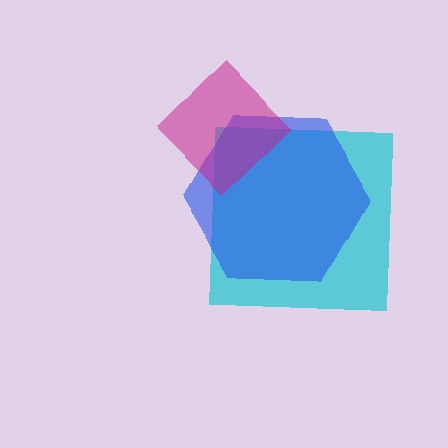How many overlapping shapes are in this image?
There are 3 overlapping shapes in the image.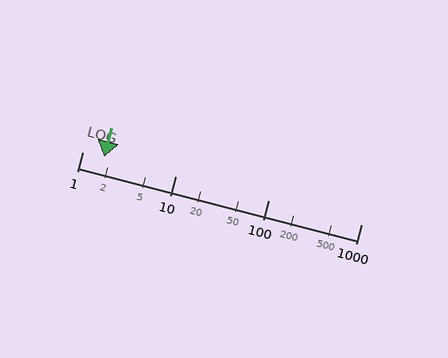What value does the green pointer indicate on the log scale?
The pointer indicates approximately 1.7.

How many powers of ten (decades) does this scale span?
The scale spans 3 decades, from 1 to 1000.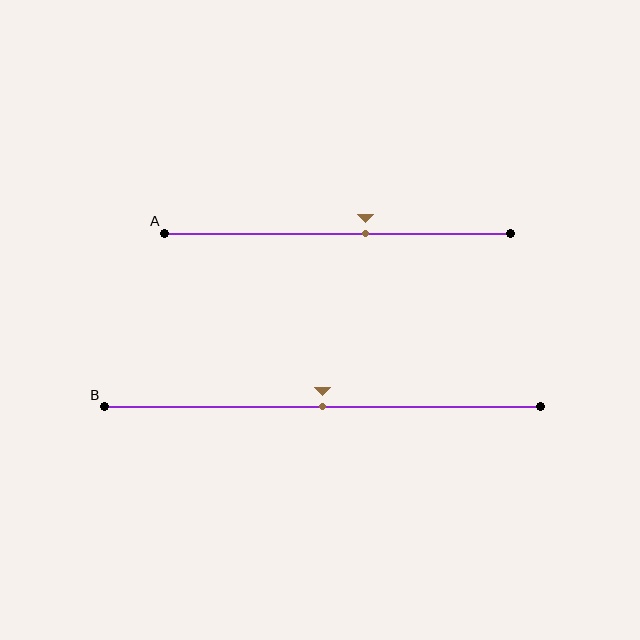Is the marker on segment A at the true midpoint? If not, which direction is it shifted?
No, the marker on segment A is shifted to the right by about 8% of the segment length.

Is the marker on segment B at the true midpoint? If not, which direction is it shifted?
Yes, the marker on segment B is at the true midpoint.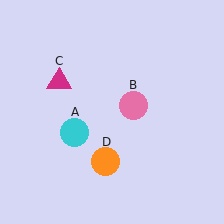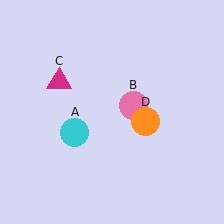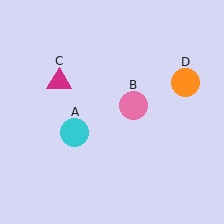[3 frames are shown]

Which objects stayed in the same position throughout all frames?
Cyan circle (object A) and pink circle (object B) and magenta triangle (object C) remained stationary.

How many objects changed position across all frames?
1 object changed position: orange circle (object D).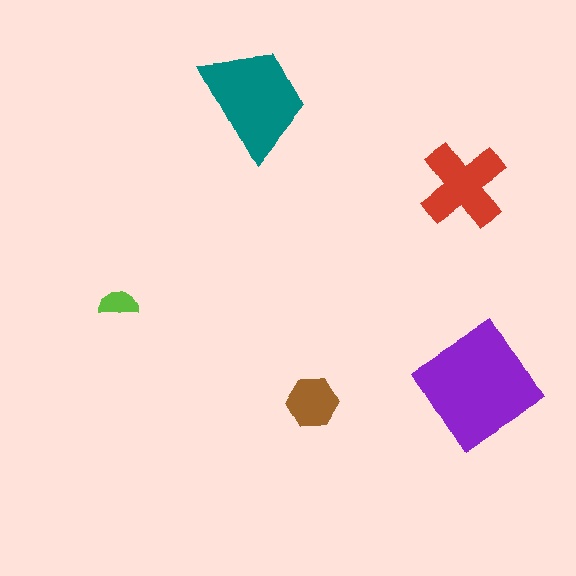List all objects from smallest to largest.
The lime semicircle, the brown hexagon, the red cross, the teal trapezoid, the purple diamond.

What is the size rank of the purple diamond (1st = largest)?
1st.